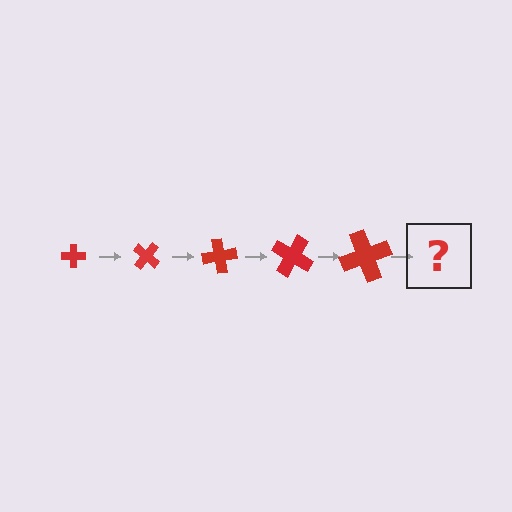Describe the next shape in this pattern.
It should be a cross, larger than the previous one and rotated 200 degrees from the start.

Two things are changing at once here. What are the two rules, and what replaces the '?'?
The two rules are that the cross grows larger each step and it rotates 40 degrees each step. The '?' should be a cross, larger than the previous one and rotated 200 degrees from the start.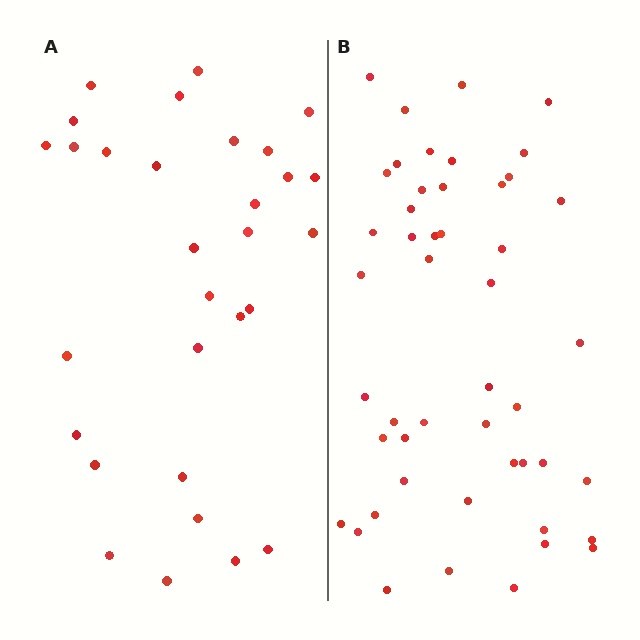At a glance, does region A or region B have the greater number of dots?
Region B (the right region) has more dots.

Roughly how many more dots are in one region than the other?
Region B has approximately 20 more dots than region A.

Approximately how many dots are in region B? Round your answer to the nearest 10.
About 50 dots. (The exact count is 48, which rounds to 50.)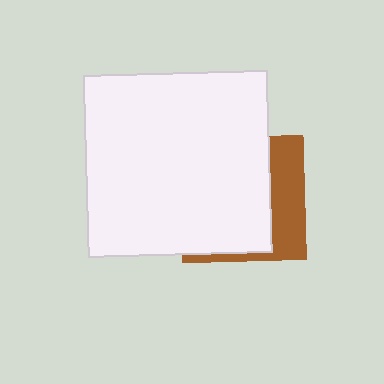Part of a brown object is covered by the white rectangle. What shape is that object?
It is a square.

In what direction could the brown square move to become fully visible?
The brown square could move right. That would shift it out from behind the white rectangle entirely.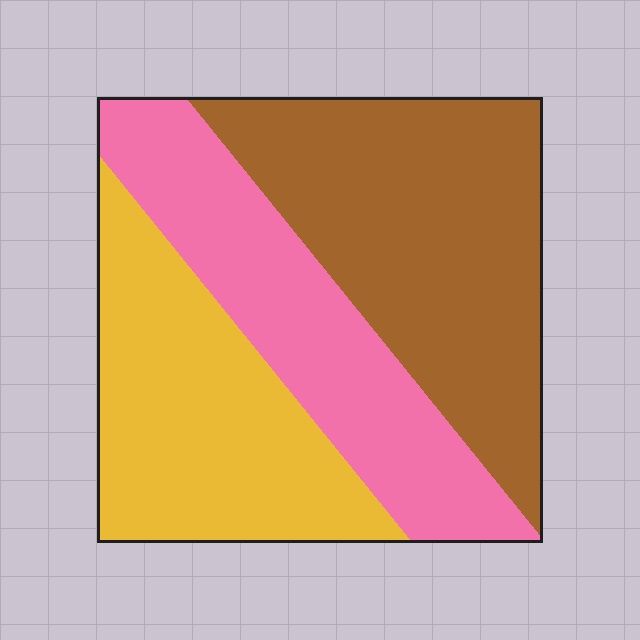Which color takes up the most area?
Brown, at roughly 40%.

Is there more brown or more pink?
Brown.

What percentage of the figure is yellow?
Yellow covers roughly 30% of the figure.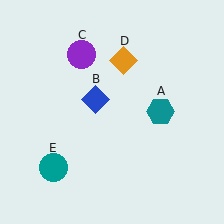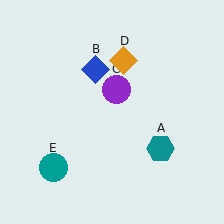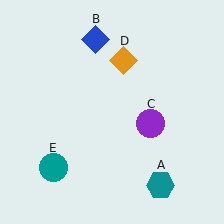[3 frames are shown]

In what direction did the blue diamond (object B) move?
The blue diamond (object B) moved up.